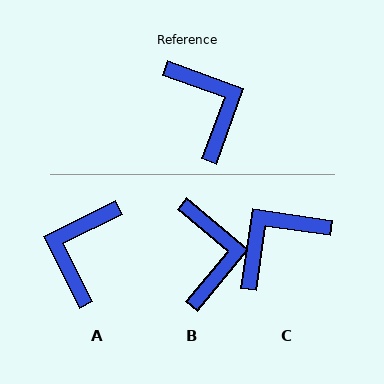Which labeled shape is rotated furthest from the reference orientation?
A, about 136 degrees away.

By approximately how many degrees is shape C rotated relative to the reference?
Approximately 102 degrees counter-clockwise.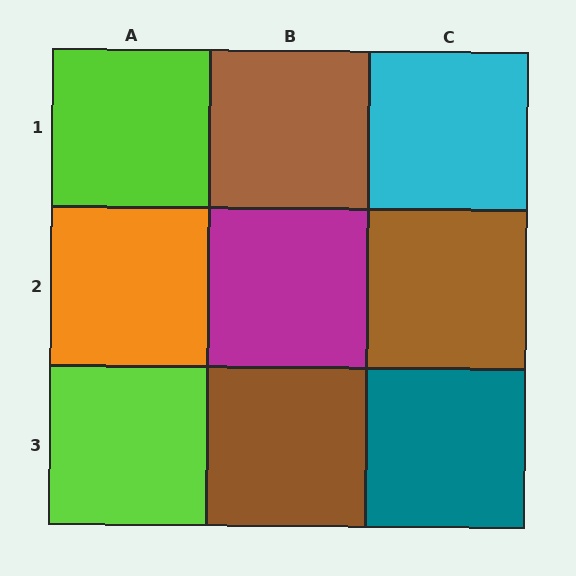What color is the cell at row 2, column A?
Orange.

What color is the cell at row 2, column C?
Brown.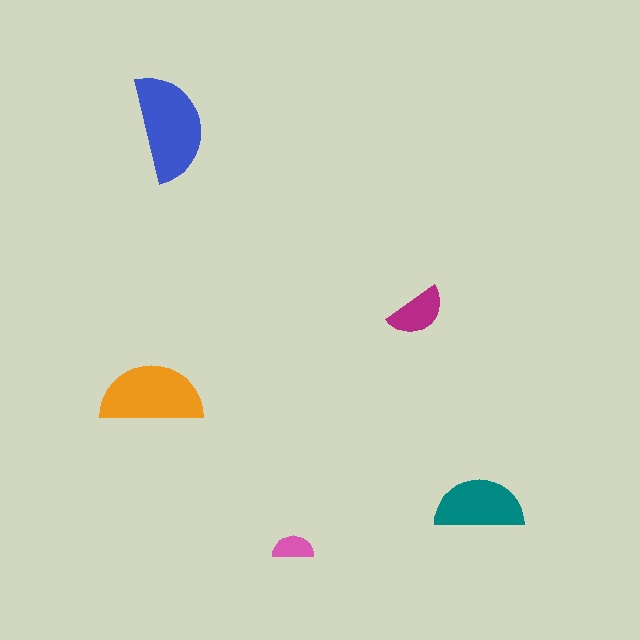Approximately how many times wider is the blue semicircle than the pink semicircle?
About 2.5 times wider.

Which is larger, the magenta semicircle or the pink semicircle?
The magenta one.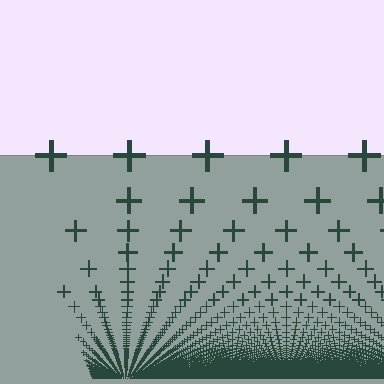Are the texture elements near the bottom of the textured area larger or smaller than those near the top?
Smaller. The gradient is inverted — elements near the bottom are smaller and denser.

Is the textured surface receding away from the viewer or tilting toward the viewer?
The surface appears to tilt toward the viewer. Texture elements get larger and sparser toward the top.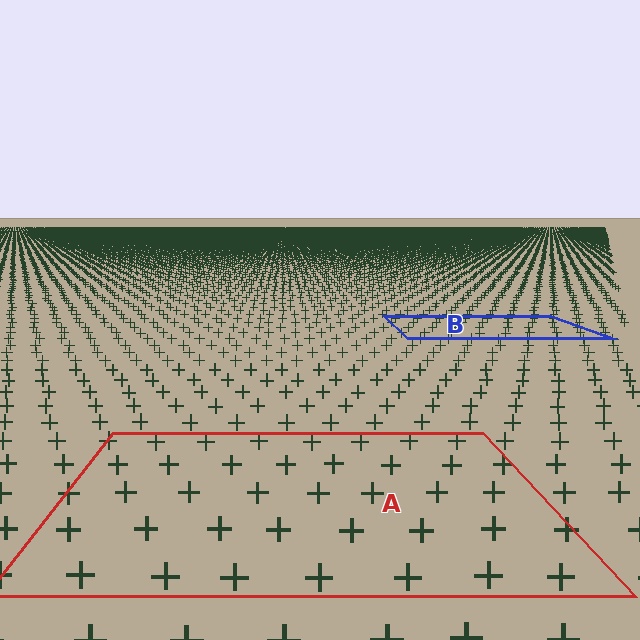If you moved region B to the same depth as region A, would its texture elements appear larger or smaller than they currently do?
They would appear larger. At a closer depth, the same texture elements are projected at a bigger on-screen size.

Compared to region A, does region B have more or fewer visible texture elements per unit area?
Region B has more texture elements per unit area — they are packed more densely because it is farther away.